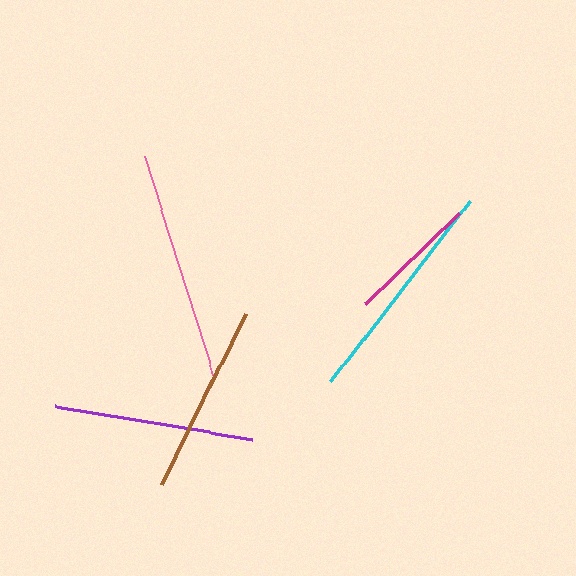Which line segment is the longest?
The pink line is the longest at approximately 229 pixels.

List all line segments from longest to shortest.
From longest to shortest: pink, cyan, purple, brown, magenta.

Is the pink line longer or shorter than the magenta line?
The pink line is longer than the magenta line.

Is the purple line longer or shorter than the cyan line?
The cyan line is longer than the purple line.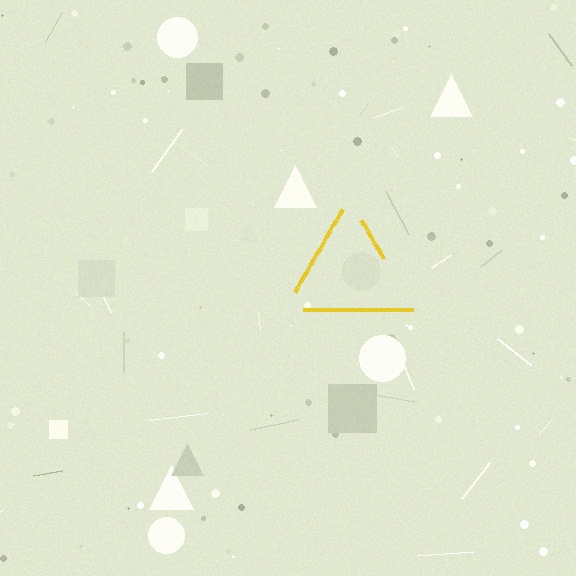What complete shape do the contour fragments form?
The contour fragments form a triangle.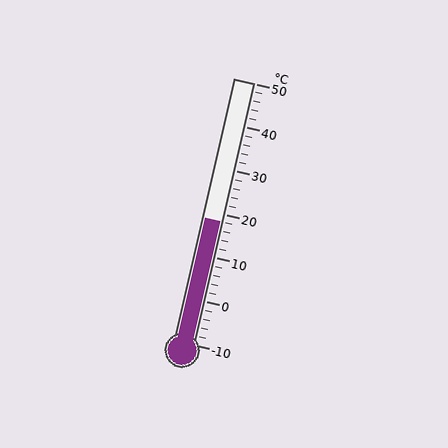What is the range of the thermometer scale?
The thermometer scale ranges from -10°C to 50°C.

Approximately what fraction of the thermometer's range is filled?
The thermometer is filled to approximately 45% of its range.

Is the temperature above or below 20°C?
The temperature is below 20°C.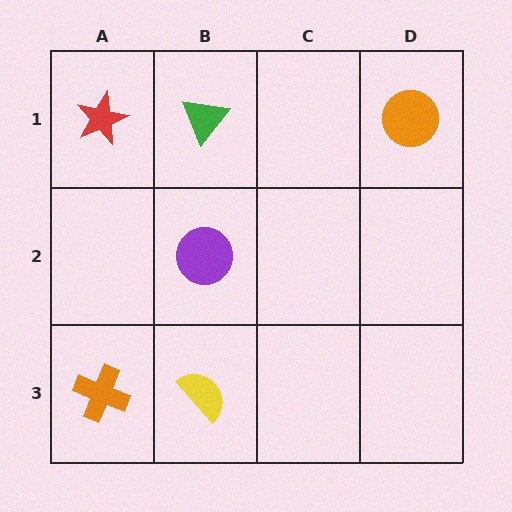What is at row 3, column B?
A yellow semicircle.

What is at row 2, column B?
A purple circle.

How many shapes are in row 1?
3 shapes.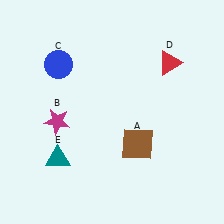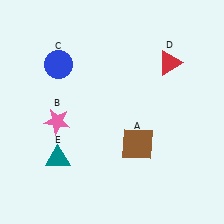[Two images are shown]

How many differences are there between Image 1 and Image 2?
There is 1 difference between the two images.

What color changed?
The star (B) changed from magenta in Image 1 to pink in Image 2.